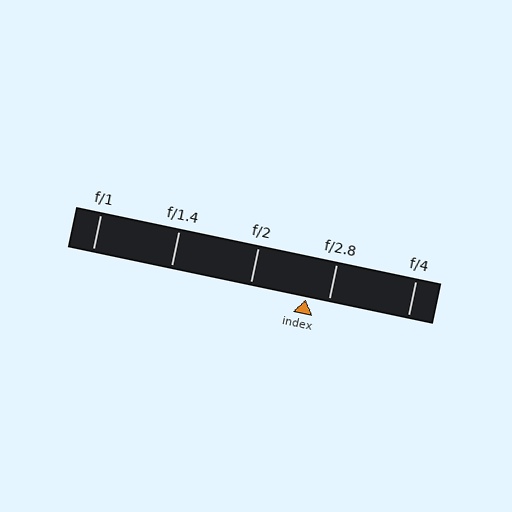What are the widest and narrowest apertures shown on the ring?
The widest aperture shown is f/1 and the narrowest is f/4.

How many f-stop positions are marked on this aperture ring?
There are 5 f-stop positions marked.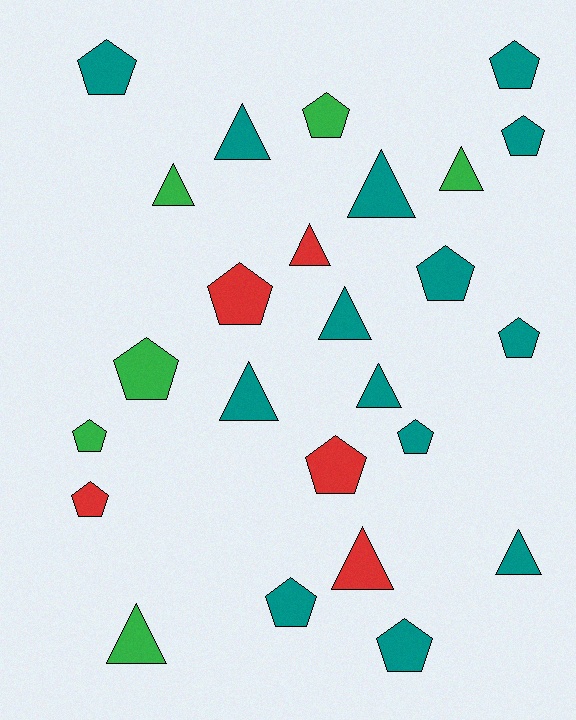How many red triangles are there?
There are 2 red triangles.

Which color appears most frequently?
Teal, with 14 objects.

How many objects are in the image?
There are 25 objects.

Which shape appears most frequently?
Pentagon, with 14 objects.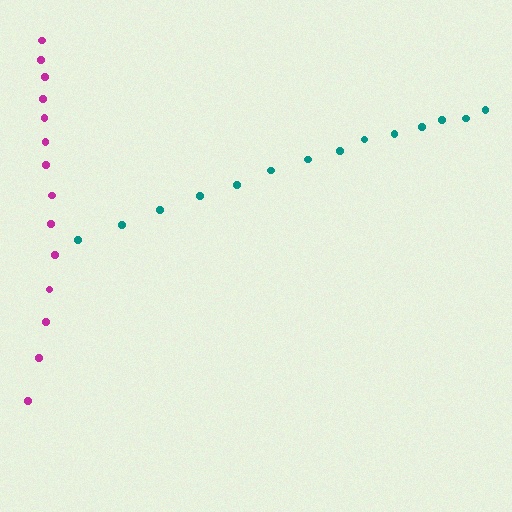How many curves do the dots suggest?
There are 2 distinct paths.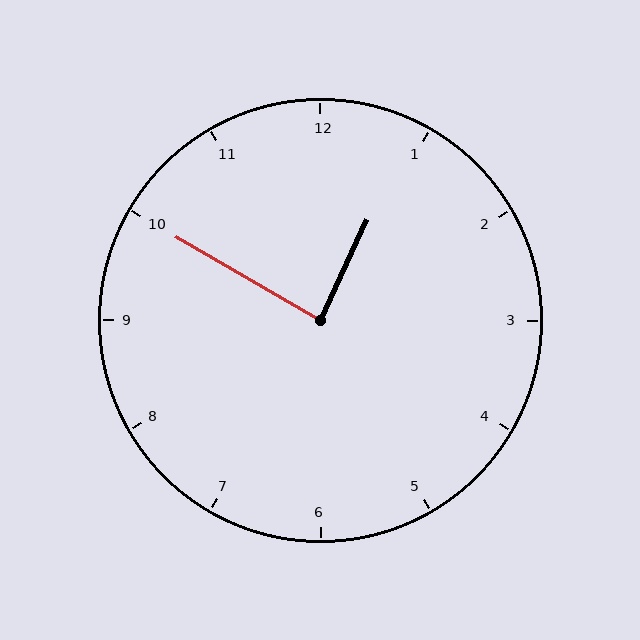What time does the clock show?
12:50.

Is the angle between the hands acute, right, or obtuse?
It is right.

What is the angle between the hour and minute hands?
Approximately 85 degrees.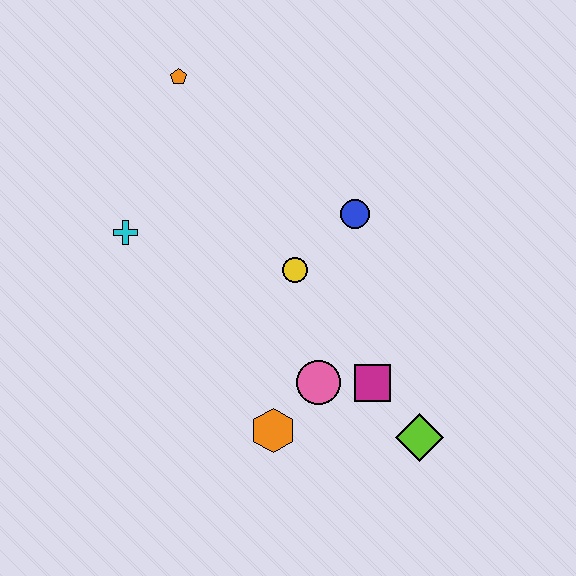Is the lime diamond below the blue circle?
Yes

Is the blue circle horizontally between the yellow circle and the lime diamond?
Yes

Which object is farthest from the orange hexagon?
The orange pentagon is farthest from the orange hexagon.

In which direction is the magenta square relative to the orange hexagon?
The magenta square is to the right of the orange hexagon.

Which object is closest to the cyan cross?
The orange pentagon is closest to the cyan cross.